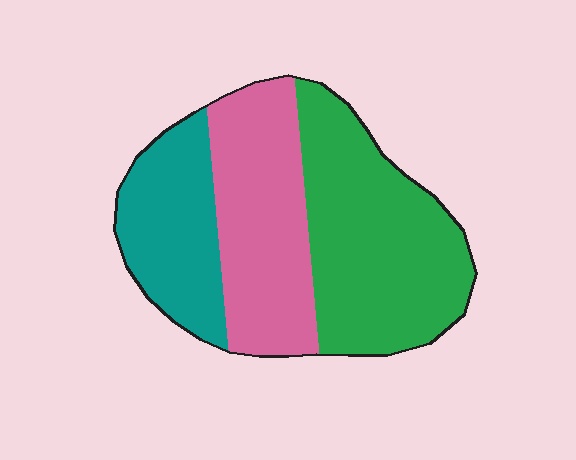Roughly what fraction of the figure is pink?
Pink covers roughly 35% of the figure.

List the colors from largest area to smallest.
From largest to smallest: green, pink, teal.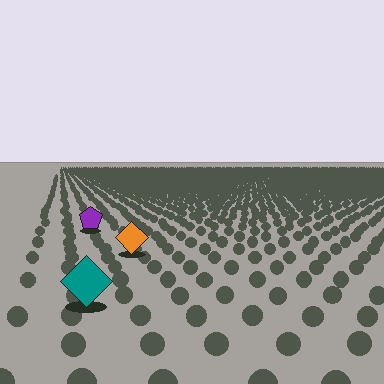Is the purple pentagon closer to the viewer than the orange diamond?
No. The orange diamond is closer — you can tell from the texture gradient: the ground texture is coarser near it.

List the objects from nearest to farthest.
From nearest to farthest: the teal diamond, the orange diamond, the purple pentagon.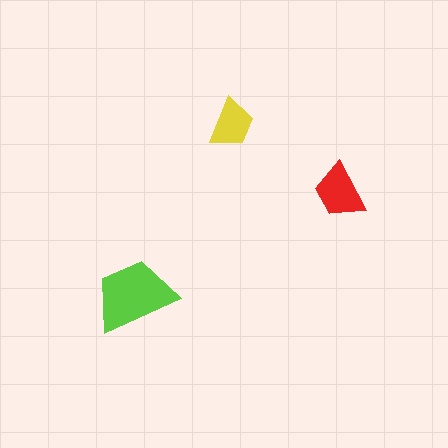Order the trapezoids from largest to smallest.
the lime one, the red one, the yellow one.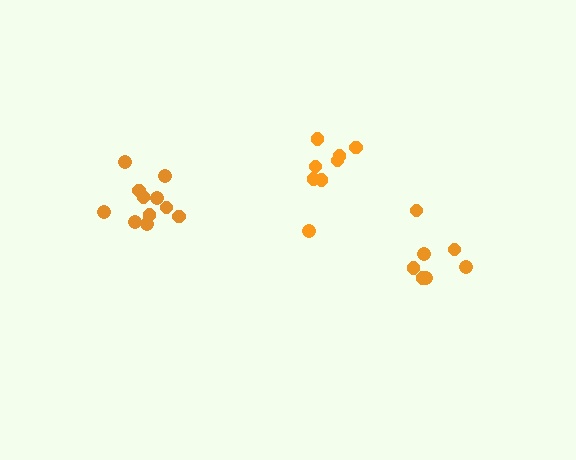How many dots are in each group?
Group 1: 7 dots, Group 2: 11 dots, Group 3: 8 dots (26 total).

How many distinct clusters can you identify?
There are 3 distinct clusters.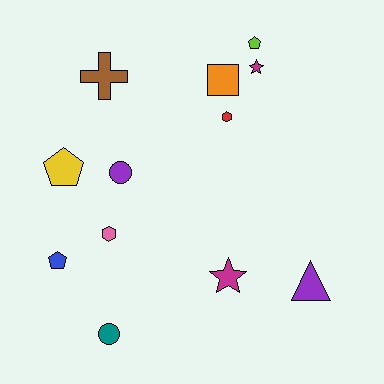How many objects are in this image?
There are 12 objects.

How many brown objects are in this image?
There is 1 brown object.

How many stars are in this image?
There are 2 stars.